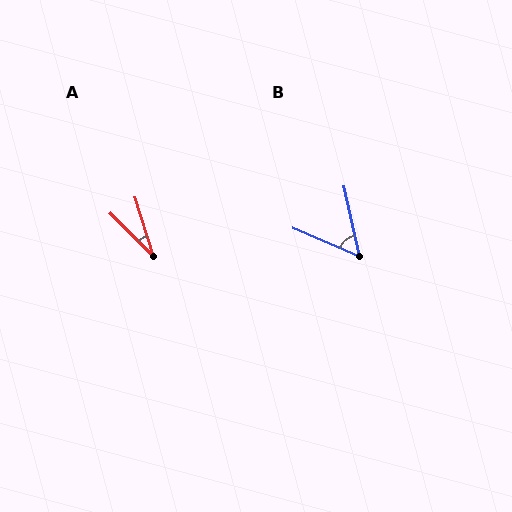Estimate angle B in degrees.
Approximately 54 degrees.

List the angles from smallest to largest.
A (28°), B (54°).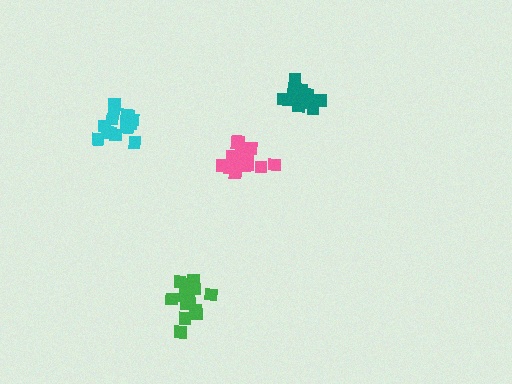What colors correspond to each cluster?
The clusters are colored: green, pink, teal, cyan.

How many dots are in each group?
Group 1: 18 dots, Group 2: 18 dots, Group 3: 14 dots, Group 4: 17 dots (67 total).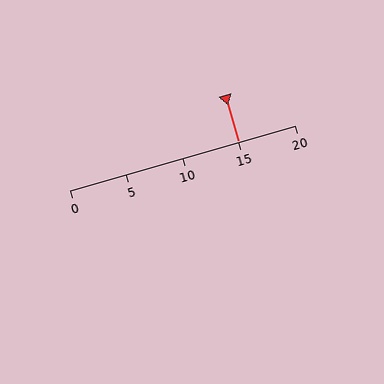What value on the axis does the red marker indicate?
The marker indicates approximately 15.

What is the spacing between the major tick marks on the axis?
The major ticks are spaced 5 apart.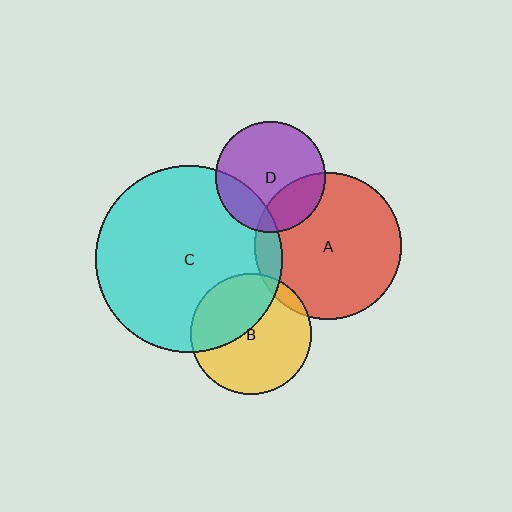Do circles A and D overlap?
Yes.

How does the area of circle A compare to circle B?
Approximately 1.5 times.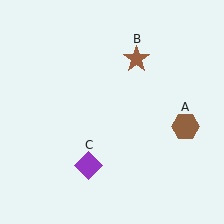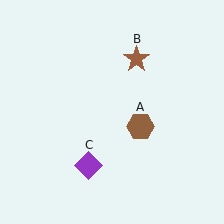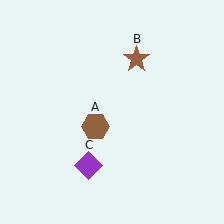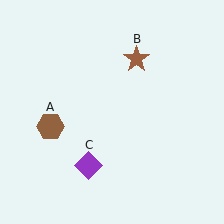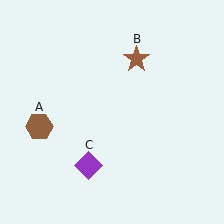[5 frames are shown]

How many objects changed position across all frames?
1 object changed position: brown hexagon (object A).